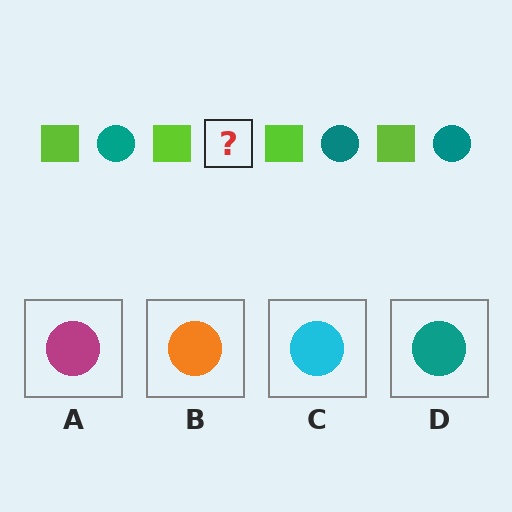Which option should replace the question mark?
Option D.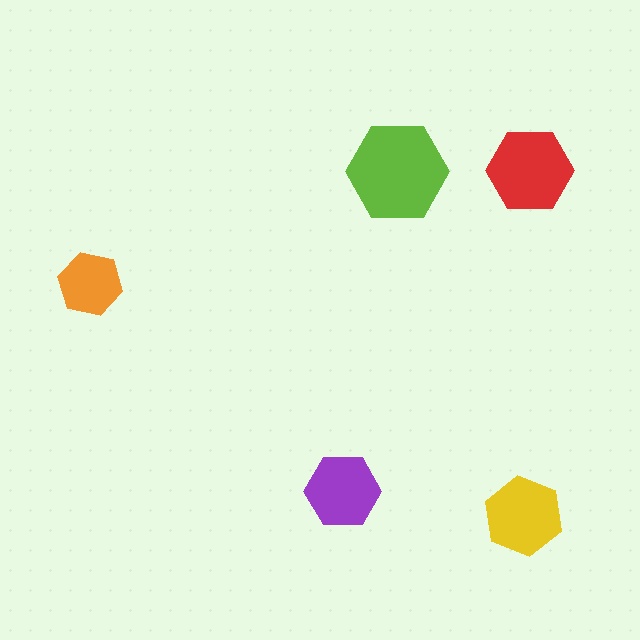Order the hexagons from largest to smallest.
the lime one, the red one, the yellow one, the purple one, the orange one.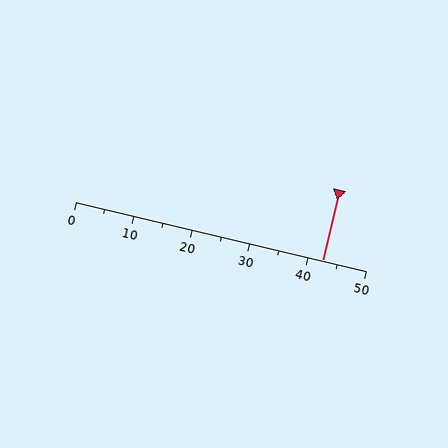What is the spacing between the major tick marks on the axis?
The major ticks are spaced 10 apart.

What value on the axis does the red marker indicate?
The marker indicates approximately 42.5.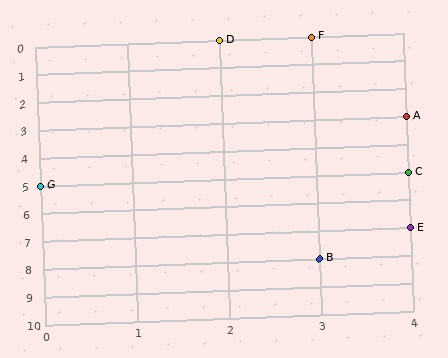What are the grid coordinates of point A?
Point A is at grid coordinates (4, 3).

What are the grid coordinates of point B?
Point B is at grid coordinates (3, 8).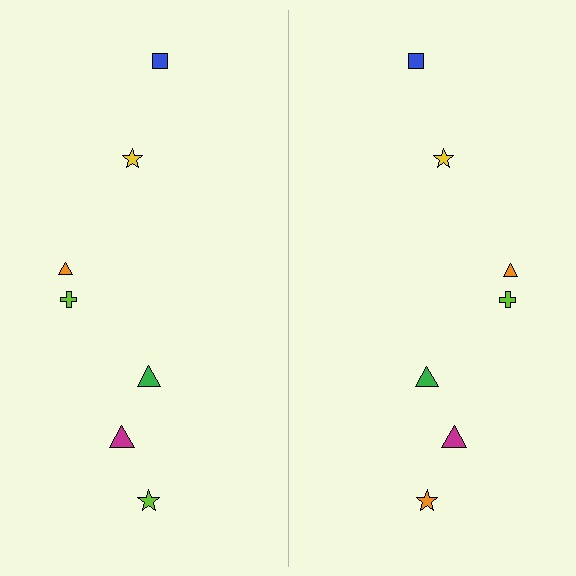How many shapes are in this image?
There are 14 shapes in this image.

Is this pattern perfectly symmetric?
No, the pattern is not perfectly symmetric. The orange star on the right side breaks the symmetry — its mirror counterpart is lime.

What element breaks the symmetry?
The orange star on the right side breaks the symmetry — its mirror counterpart is lime.